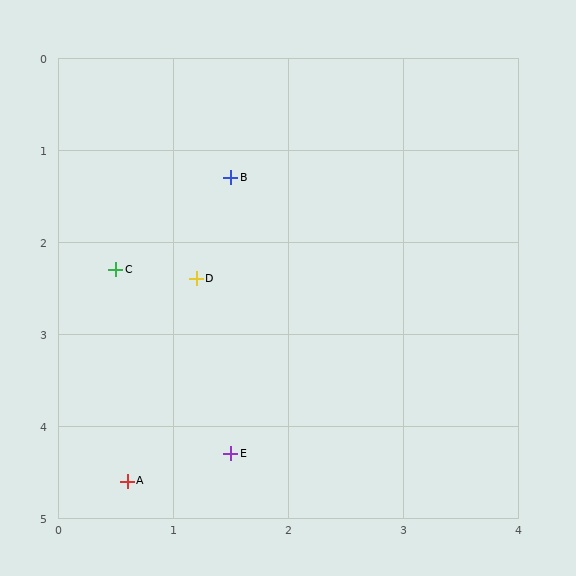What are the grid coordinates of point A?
Point A is at approximately (0.6, 4.6).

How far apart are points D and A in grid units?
Points D and A are about 2.3 grid units apart.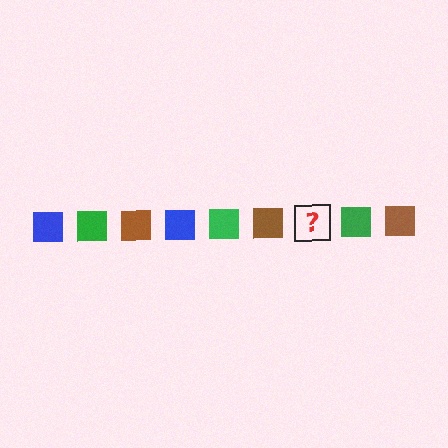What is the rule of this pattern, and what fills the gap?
The rule is that the pattern cycles through blue, green, brown squares. The gap should be filled with a blue square.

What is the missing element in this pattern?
The missing element is a blue square.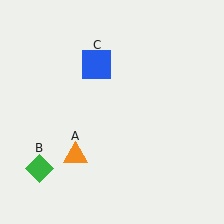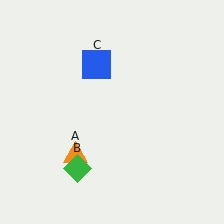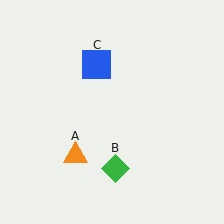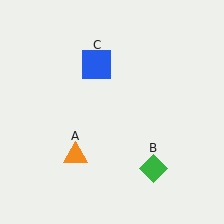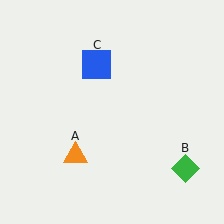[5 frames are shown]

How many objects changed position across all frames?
1 object changed position: green diamond (object B).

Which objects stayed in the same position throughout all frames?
Orange triangle (object A) and blue square (object C) remained stationary.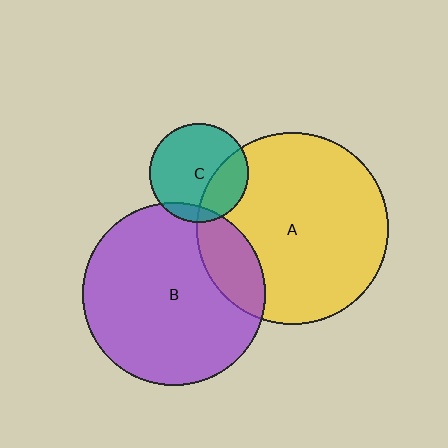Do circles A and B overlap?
Yes.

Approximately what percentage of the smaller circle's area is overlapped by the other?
Approximately 20%.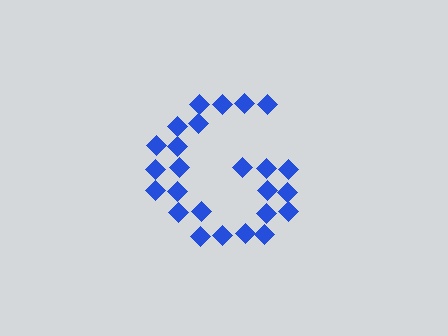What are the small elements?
The small elements are diamonds.